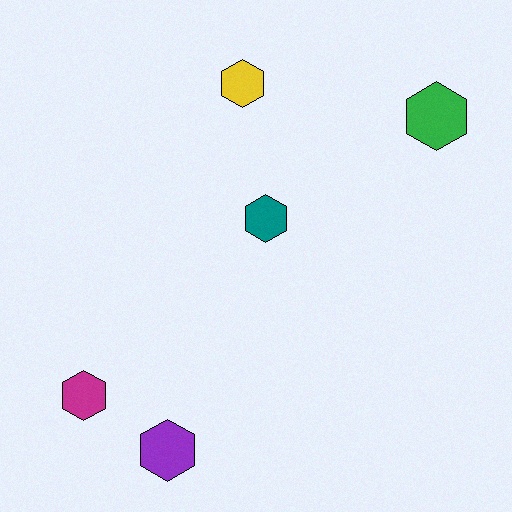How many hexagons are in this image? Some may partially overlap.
There are 5 hexagons.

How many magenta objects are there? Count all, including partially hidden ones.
There is 1 magenta object.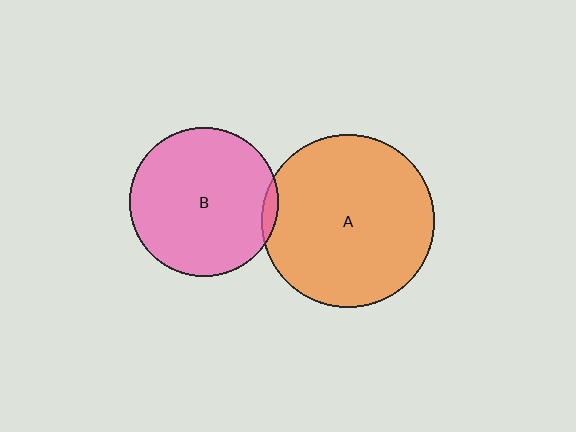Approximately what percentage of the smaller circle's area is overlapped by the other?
Approximately 5%.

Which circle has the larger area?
Circle A (orange).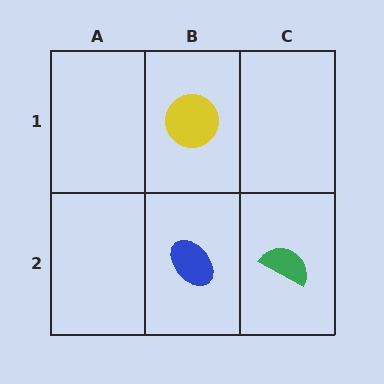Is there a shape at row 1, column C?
No, that cell is empty.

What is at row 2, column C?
A green semicircle.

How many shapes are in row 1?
1 shape.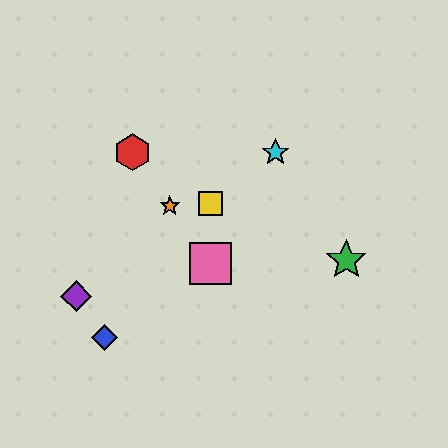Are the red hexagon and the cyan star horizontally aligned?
Yes, both are at y≈152.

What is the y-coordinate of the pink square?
The pink square is at y≈263.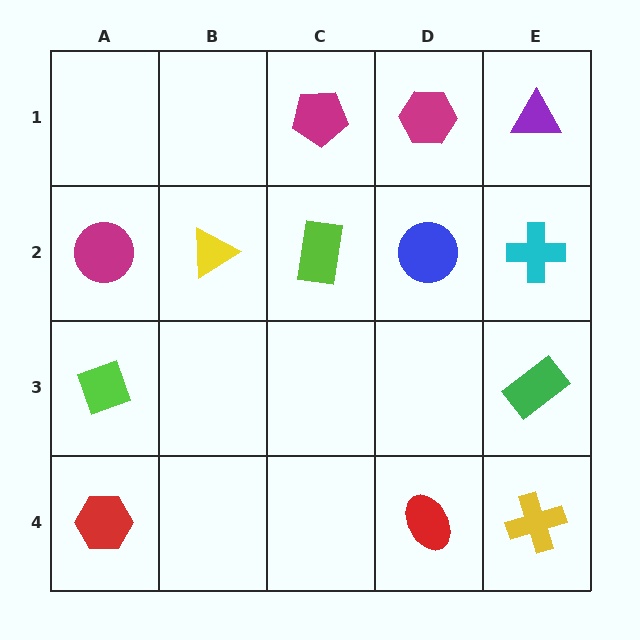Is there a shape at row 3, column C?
No, that cell is empty.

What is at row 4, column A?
A red hexagon.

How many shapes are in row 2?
5 shapes.